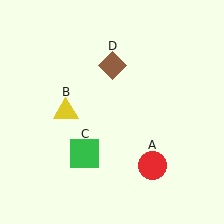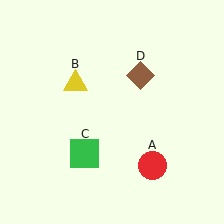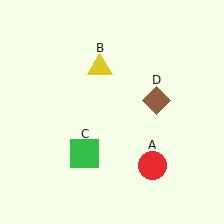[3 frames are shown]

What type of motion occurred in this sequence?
The yellow triangle (object B), brown diamond (object D) rotated clockwise around the center of the scene.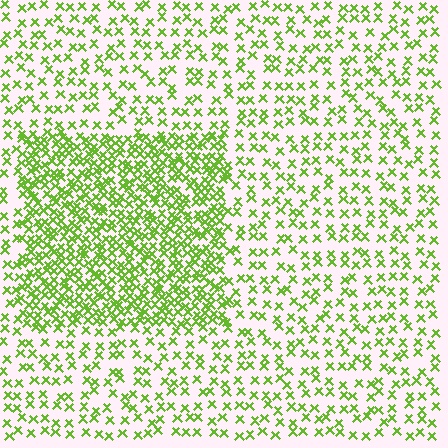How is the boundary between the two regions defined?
The boundary is defined by a change in element density (approximately 2.4x ratio). All elements are the same color, size, and shape.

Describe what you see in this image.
The image contains small lime elements arranged at two different densities. A rectangle-shaped region is visible where the elements are more densely packed than the surrounding area.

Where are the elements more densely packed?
The elements are more densely packed inside the rectangle boundary.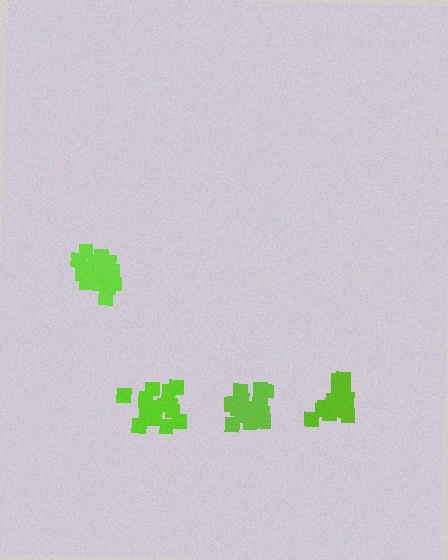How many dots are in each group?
Group 1: 20 dots, Group 2: 19 dots, Group 3: 19 dots, Group 4: 20 dots (78 total).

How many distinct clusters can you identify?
There are 4 distinct clusters.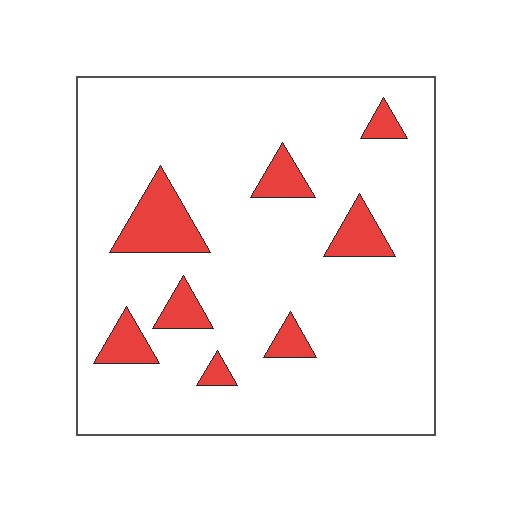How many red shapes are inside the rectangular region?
8.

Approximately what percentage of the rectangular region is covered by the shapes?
Approximately 10%.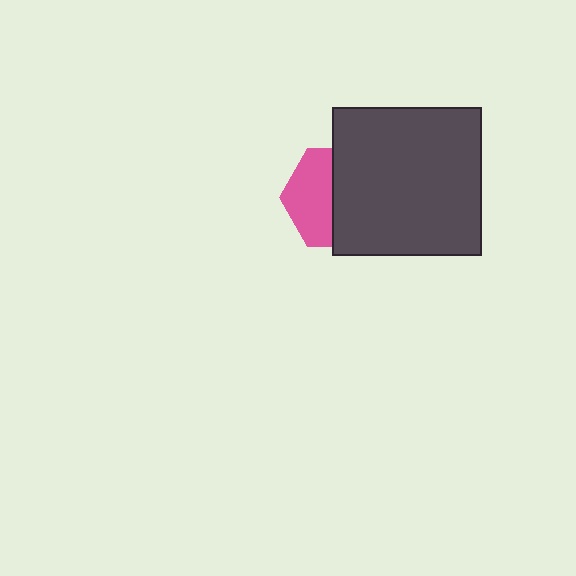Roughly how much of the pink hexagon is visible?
About half of it is visible (roughly 45%).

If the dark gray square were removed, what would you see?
You would see the complete pink hexagon.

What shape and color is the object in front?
The object in front is a dark gray square.